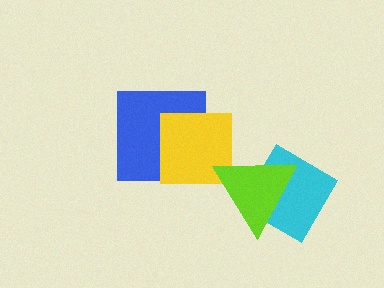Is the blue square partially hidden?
Yes, it is partially covered by another shape.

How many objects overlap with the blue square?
1 object overlaps with the blue square.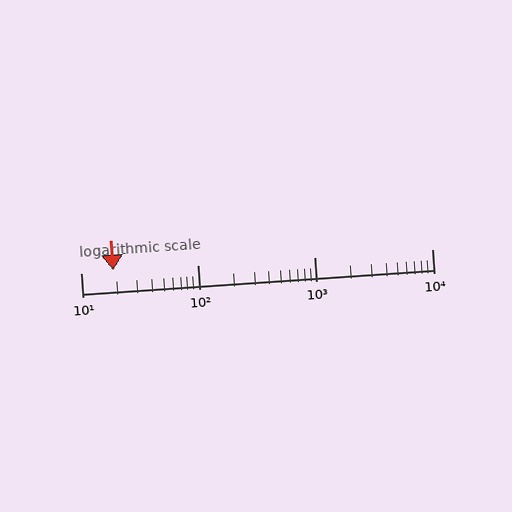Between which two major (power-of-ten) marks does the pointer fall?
The pointer is between 10 and 100.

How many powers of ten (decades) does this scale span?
The scale spans 3 decades, from 10 to 10000.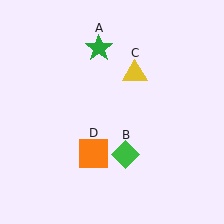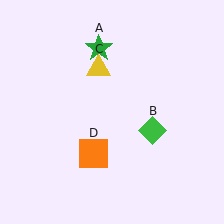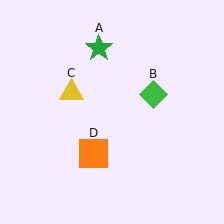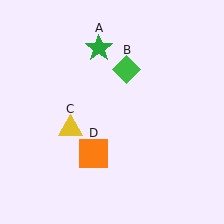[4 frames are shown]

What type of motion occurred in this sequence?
The green diamond (object B), yellow triangle (object C) rotated counterclockwise around the center of the scene.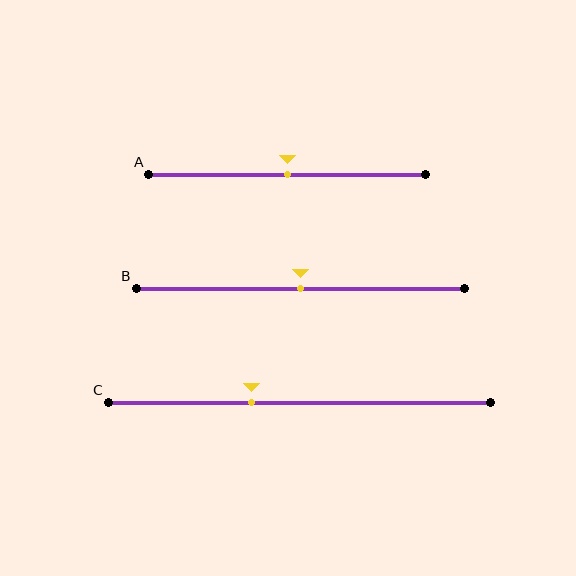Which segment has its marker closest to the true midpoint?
Segment A has its marker closest to the true midpoint.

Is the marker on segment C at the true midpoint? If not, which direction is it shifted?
No, the marker on segment C is shifted to the left by about 13% of the segment length.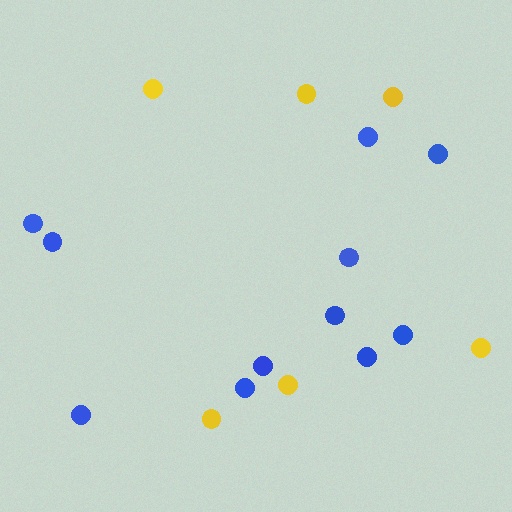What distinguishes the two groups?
There are 2 groups: one group of blue circles (11) and one group of yellow circles (6).